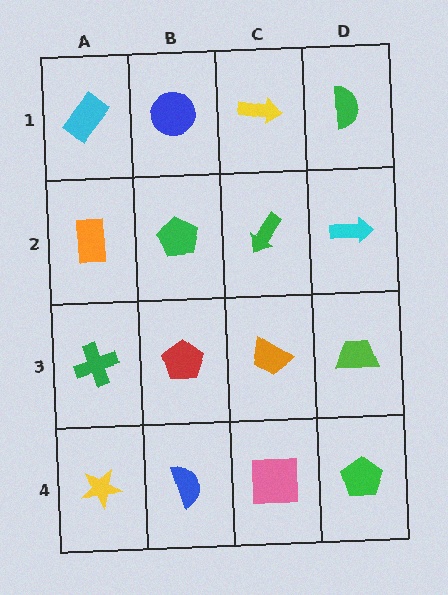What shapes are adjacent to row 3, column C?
A green arrow (row 2, column C), a pink square (row 4, column C), a red pentagon (row 3, column B), a lime trapezoid (row 3, column D).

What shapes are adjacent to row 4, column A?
A green cross (row 3, column A), a blue semicircle (row 4, column B).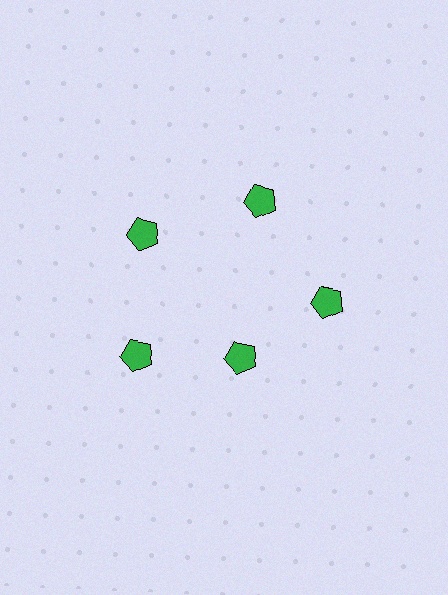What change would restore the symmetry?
The symmetry would be restored by moving it outward, back onto the ring so that all 5 pentagons sit at equal angles and equal distance from the center.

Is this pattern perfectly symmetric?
No. The 5 green pentagons are arranged in a ring, but one element near the 5 o'clock position is pulled inward toward the center, breaking the 5-fold rotational symmetry.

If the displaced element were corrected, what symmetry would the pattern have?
It would have 5-fold rotational symmetry — the pattern would map onto itself every 72 degrees.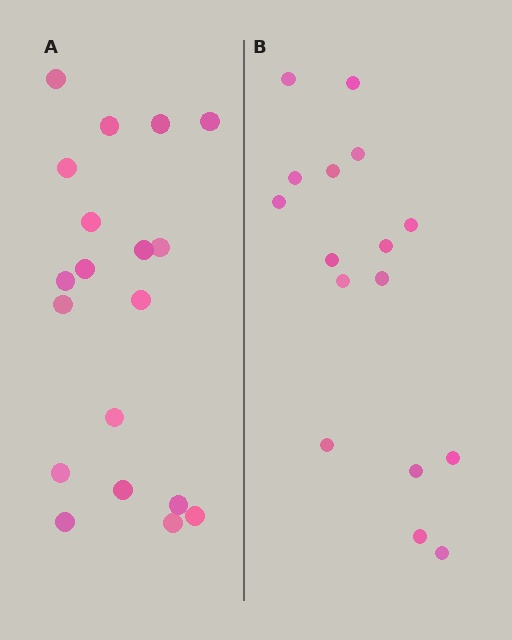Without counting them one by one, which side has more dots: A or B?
Region A (the left region) has more dots.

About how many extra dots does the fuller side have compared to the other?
Region A has just a few more — roughly 2 or 3 more dots than region B.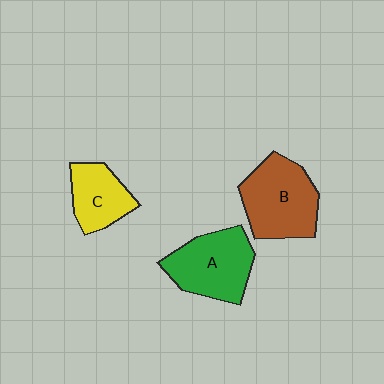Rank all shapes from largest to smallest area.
From largest to smallest: B (brown), A (green), C (yellow).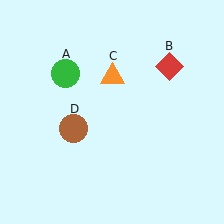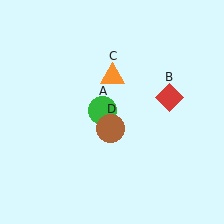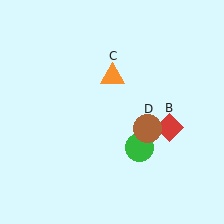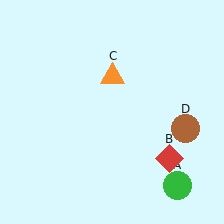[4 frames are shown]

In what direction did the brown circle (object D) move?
The brown circle (object D) moved right.